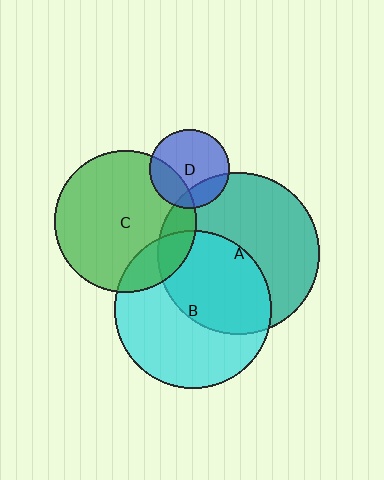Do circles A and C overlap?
Yes.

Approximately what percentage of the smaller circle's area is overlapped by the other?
Approximately 15%.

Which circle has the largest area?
Circle A (teal).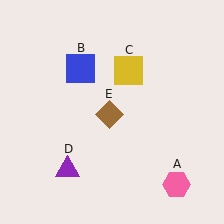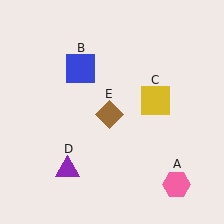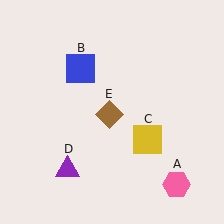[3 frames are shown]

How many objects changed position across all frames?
1 object changed position: yellow square (object C).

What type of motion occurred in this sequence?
The yellow square (object C) rotated clockwise around the center of the scene.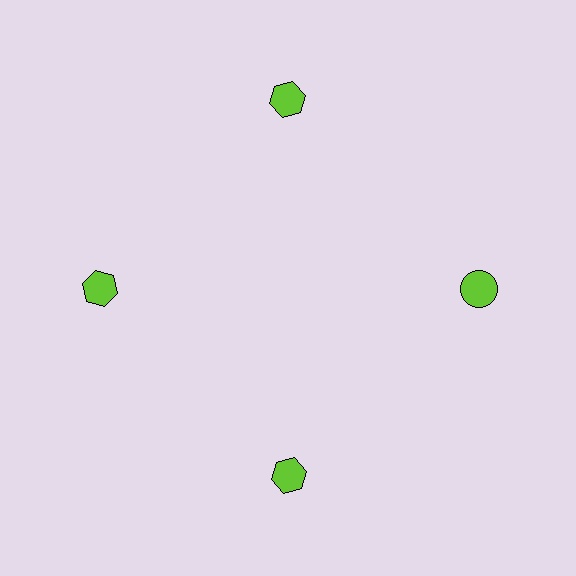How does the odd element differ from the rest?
It has a different shape: circle instead of hexagon.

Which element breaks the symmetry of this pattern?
The lime circle at roughly the 3 o'clock position breaks the symmetry. All other shapes are lime hexagons.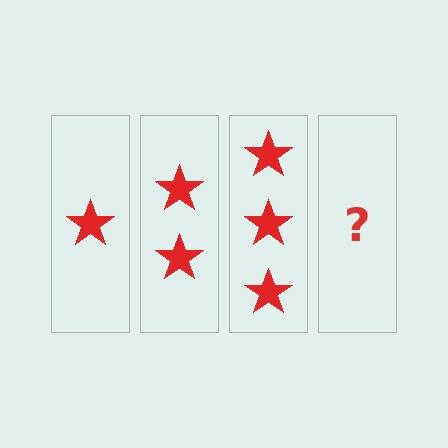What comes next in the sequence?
The next element should be 4 stars.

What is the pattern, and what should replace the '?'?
The pattern is that each step adds one more star. The '?' should be 4 stars.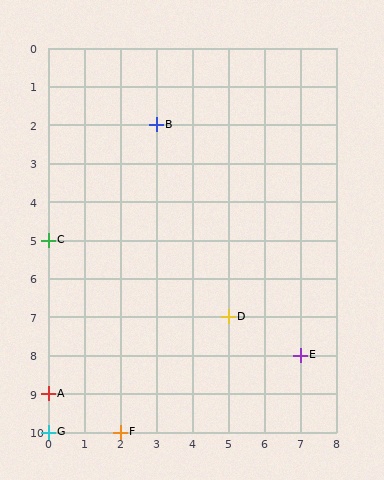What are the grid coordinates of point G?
Point G is at grid coordinates (0, 10).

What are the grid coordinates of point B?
Point B is at grid coordinates (3, 2).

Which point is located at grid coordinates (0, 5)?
Point C is at (0, 5).